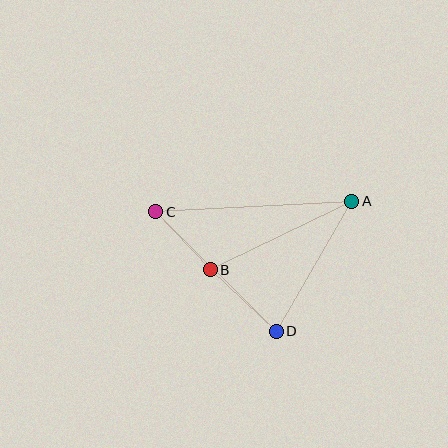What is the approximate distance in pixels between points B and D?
The distance between B and D is approximately 90 pixels.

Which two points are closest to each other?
Points B and C are closest to each other.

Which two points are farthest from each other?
Points A and C are farthest from each other.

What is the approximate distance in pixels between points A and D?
The distance between A and D is approximately 151 pixels.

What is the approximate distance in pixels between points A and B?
The distance between A and B is approximately 157 pixels.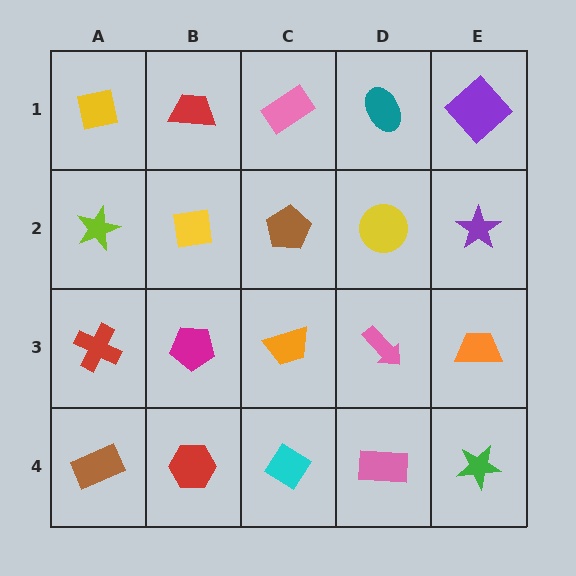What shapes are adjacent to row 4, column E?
An orange trapezoid (row 3, column E), a pink rectangle (row 4, column D).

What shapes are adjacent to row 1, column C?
A brown pentagon (row 2, column C), a red trapezoid (row 1, column B), a teal ellipse (row 1, column D).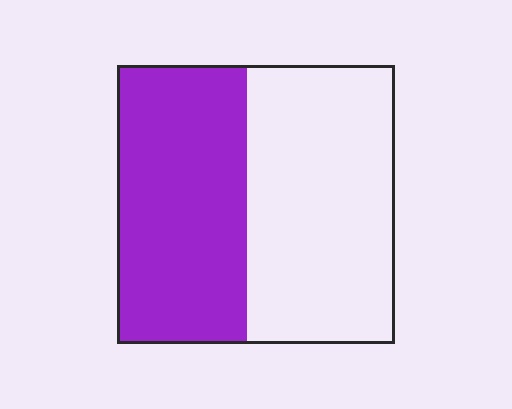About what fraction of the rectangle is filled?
About one half (1/2).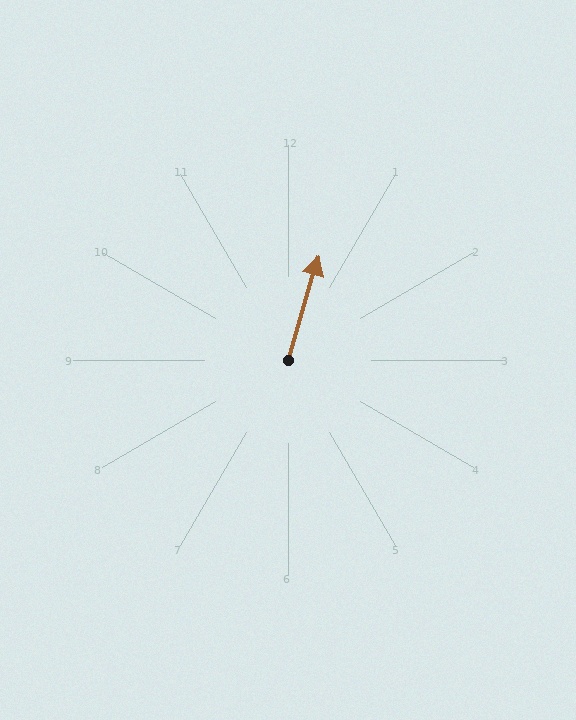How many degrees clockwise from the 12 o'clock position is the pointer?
Approximately 16 degrees.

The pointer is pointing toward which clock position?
Roughly 1 o'clock.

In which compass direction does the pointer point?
North.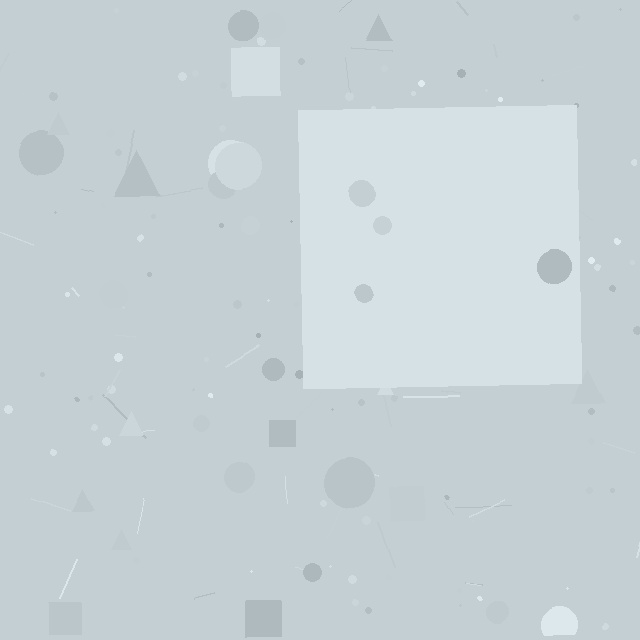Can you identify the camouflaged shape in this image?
The camouflaged shape is a square.